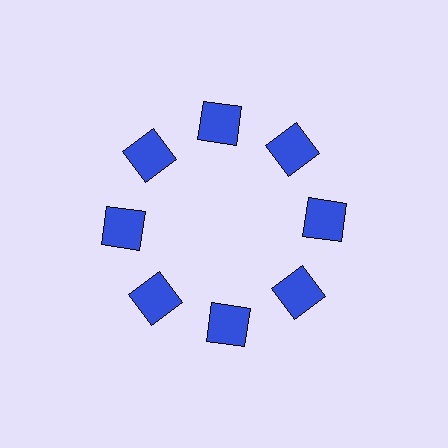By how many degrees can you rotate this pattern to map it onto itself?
The pattern maps onto itself every 45 degrees of rotation.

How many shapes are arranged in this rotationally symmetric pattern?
There are 8 shapes, arranged in 8 groups of 1.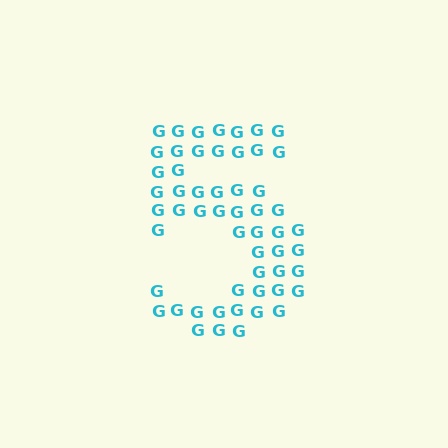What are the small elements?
The small elements are letter G's.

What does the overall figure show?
The overall figure shows the digit 5.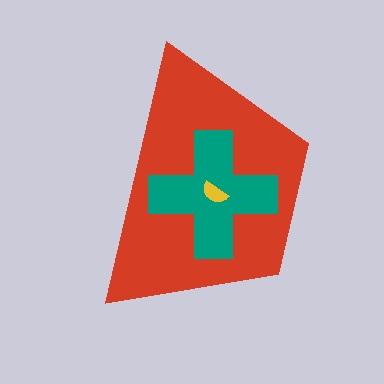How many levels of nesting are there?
3.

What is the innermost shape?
The yellow semicircle.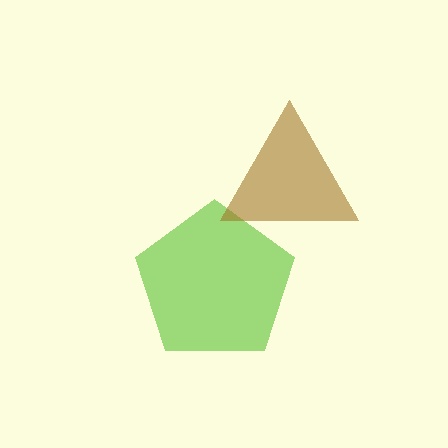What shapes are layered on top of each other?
The layered shapes are: a lime pentagon, a brown triangle.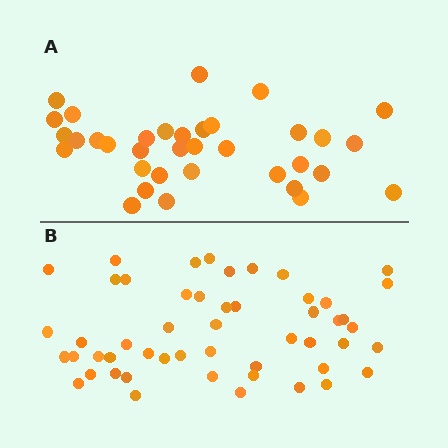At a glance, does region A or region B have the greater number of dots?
Region B (the bottom region) has more dots.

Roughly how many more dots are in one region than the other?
Region B has approximately 15 more dots than region A.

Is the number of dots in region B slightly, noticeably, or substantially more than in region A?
Region B has substantially more. The ratio is roughly 1.5 to 1.